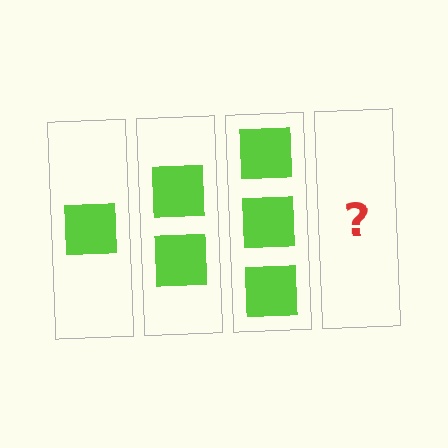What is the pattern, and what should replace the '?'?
The pattern is that each step adds one more square. The '?' should be 4 squares.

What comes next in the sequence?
The next element should be 4 squares.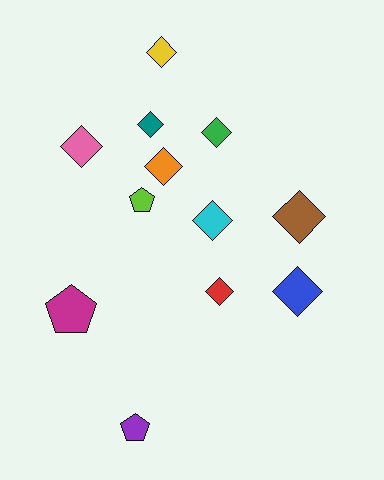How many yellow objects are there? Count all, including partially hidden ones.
There is 1 yellow object.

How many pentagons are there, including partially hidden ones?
There are 3 pentagons.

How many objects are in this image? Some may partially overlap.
There are 12 objects.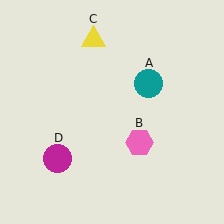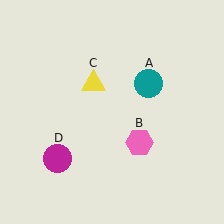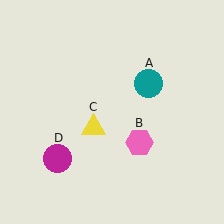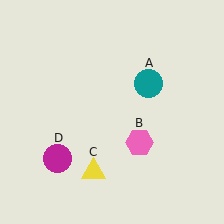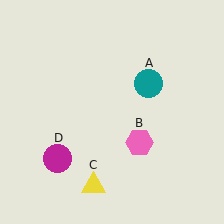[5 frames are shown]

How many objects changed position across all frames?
1 object changed position: yellow triangle (object C).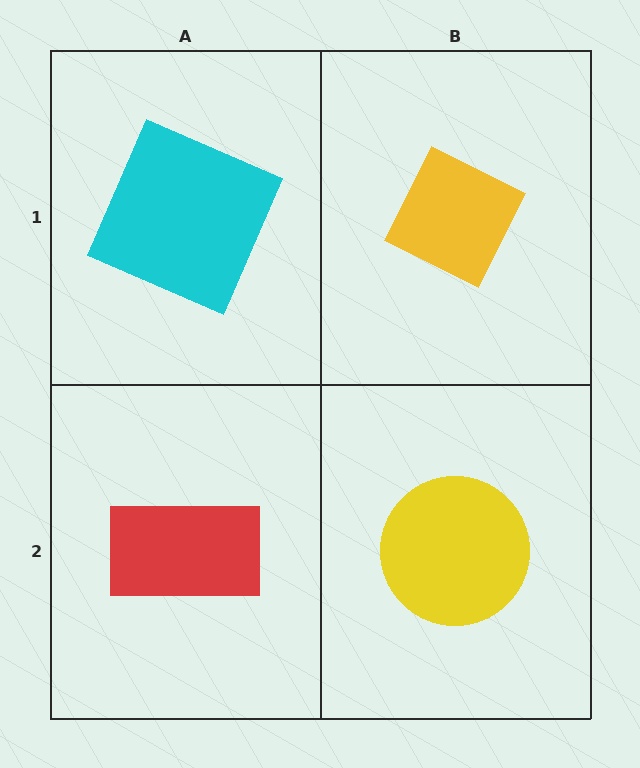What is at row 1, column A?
A cyan square.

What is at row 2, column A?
A red rectangle.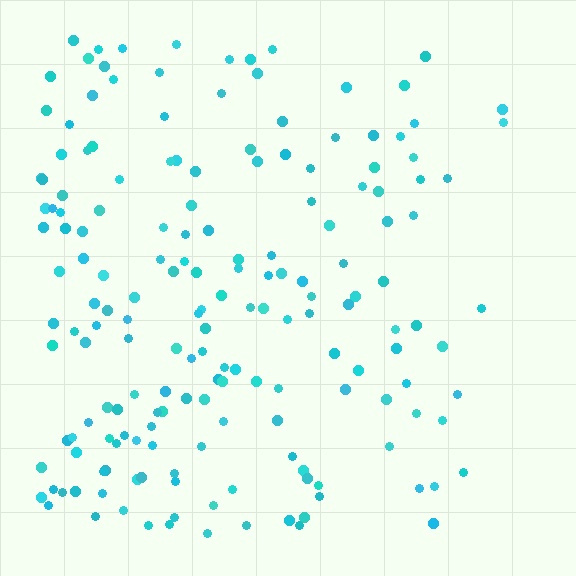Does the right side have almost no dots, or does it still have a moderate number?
Still a moderate number, just noticeably fewer than the left.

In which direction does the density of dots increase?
From right to left, with the left side densest.